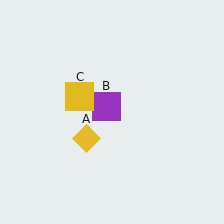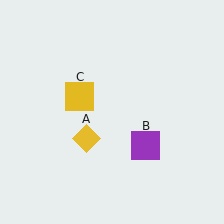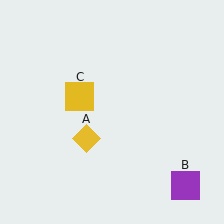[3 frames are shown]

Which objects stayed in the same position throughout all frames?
Yellow diamond (object A) and yellow square (object C) remained stationary.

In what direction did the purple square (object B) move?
The purple square (object B) moved down and to the right.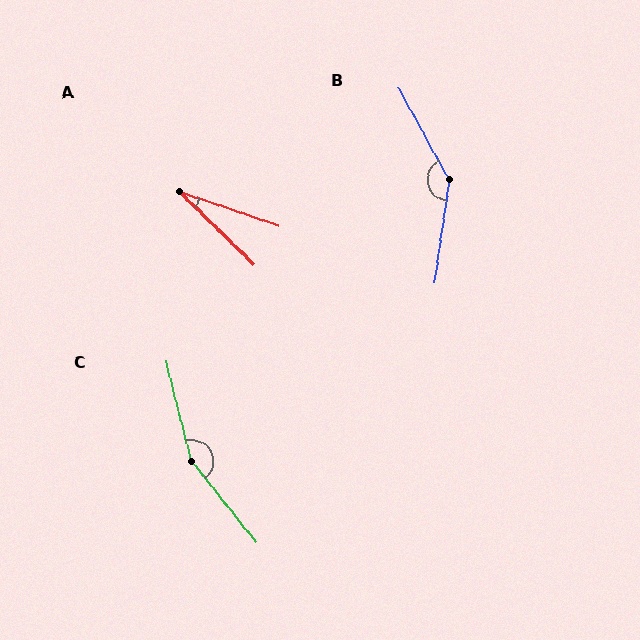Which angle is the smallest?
A, at approximately 25 degrees.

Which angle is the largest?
C, at approximately 156 degrees.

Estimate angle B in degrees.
Approximately 143 degrees.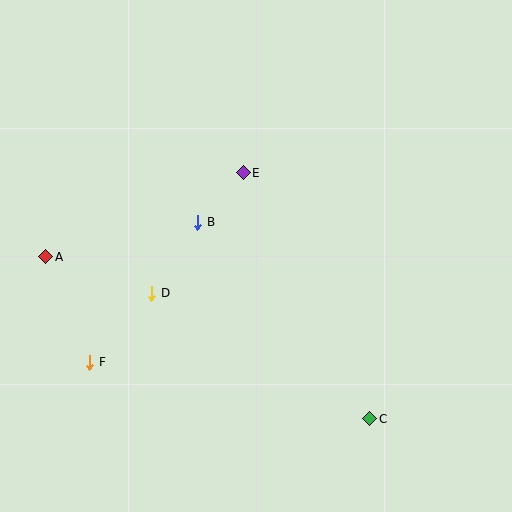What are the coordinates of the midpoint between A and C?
The midpoint between A and C is at (208, 338).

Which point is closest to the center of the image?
Point B at (198, 222) is closest to the center.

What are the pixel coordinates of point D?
Point D is at (152, 293).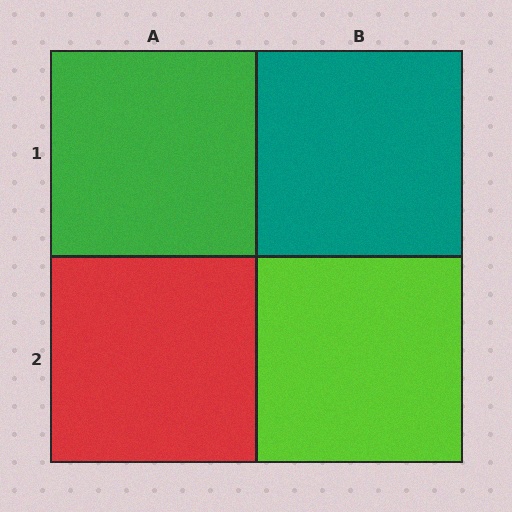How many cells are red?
1 cell is red.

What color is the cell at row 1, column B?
Teal.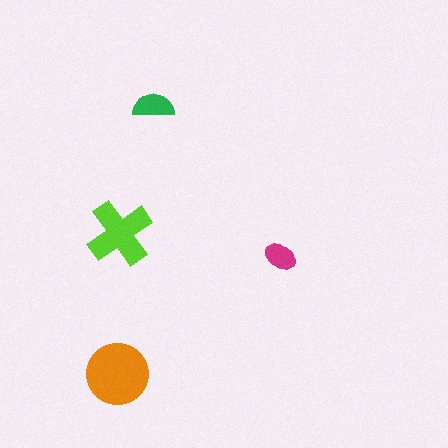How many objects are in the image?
There are 4 objects in the image.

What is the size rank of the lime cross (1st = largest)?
2nd.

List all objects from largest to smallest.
The orange circle, the lime cross, the green semicircle, the magenta ellipse.